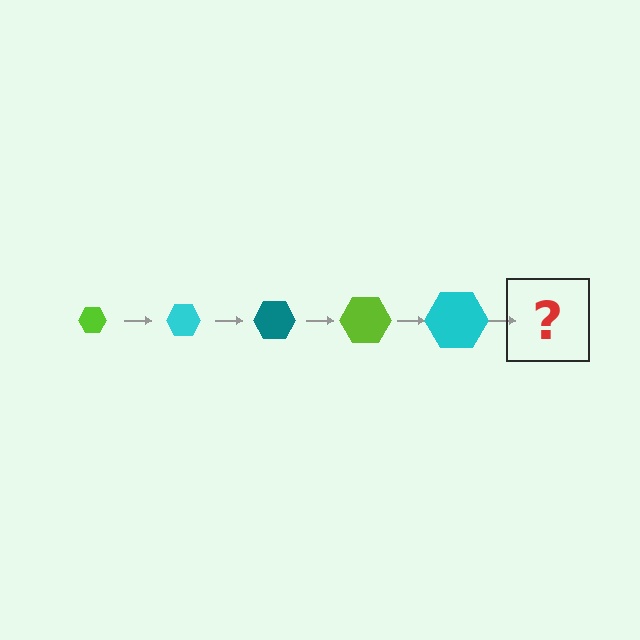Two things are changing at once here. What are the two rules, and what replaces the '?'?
The two rules are that the hexagon grows larger each step and the color cycles through lime, cyan, and teal. The '?' should be a teal hexagon, larger than the previous one.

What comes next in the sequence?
The next element should be a teal hexagon, larger than the previous one.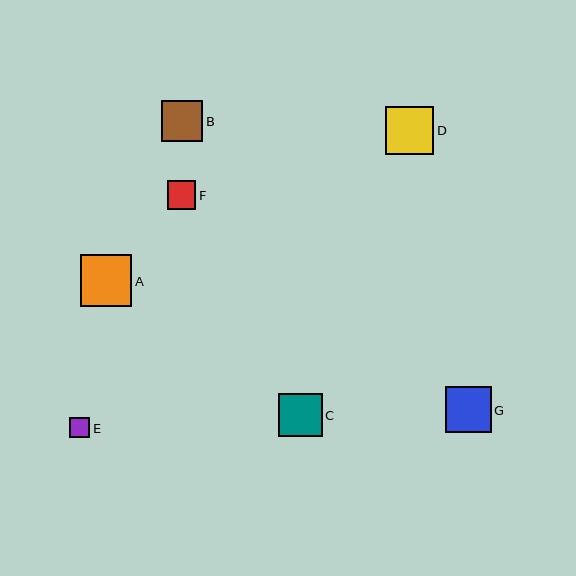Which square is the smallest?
Square E is the smallest with a size of approximately 20 pixels.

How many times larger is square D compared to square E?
Square D is approximately 2.4 times the size of square E.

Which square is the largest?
Square A is the largest with a size of approximately 51 pixels.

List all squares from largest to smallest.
From largest to smallest: A, D, G, C, B, F, E.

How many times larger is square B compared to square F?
Square B is approximately 1.5 times the size of square F.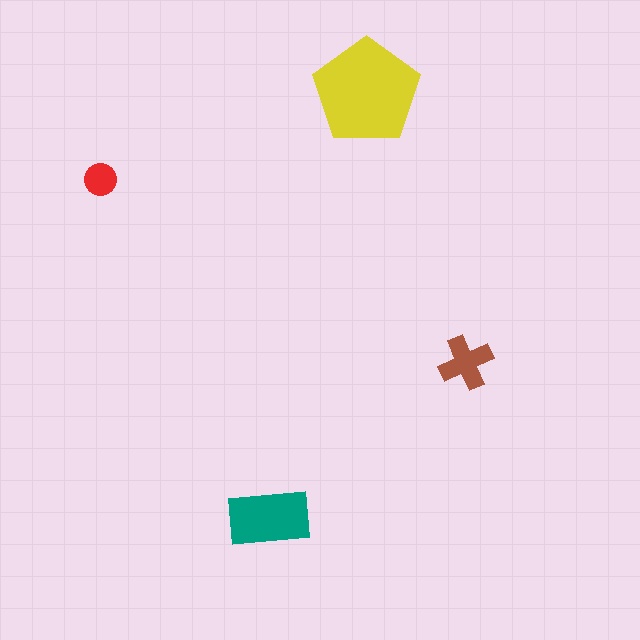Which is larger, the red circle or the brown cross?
The brown cross.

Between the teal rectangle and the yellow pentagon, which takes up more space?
The yellow pentagon.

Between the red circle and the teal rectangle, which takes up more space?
The teal rectangle.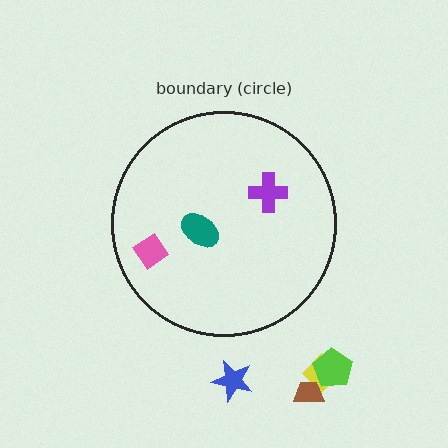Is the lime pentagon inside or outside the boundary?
Outside.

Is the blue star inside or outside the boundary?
Outside.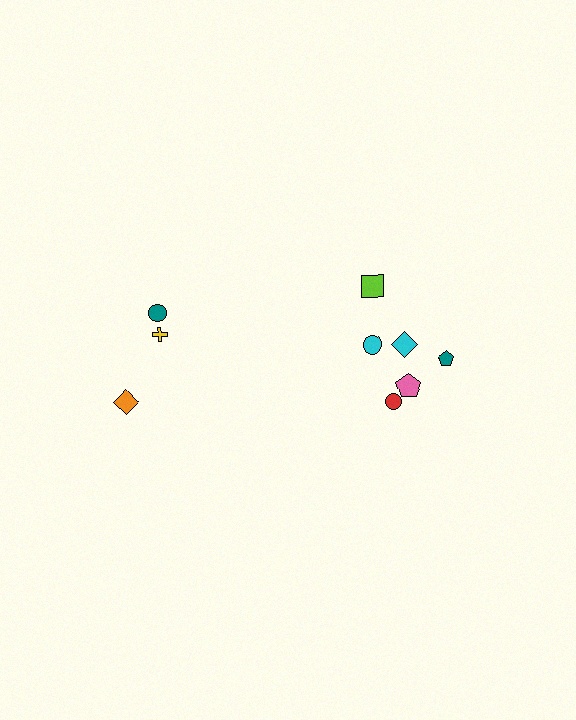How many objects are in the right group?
There are 6 objects.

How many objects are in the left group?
There are 3 objects.